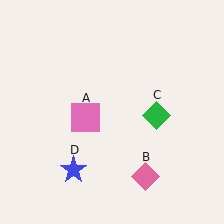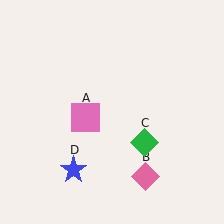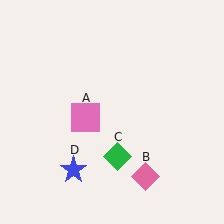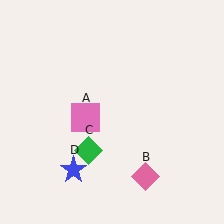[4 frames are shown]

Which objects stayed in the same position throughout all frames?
Pink square (object A) and pink diamond (object B) and blue star (object D) remained stationary.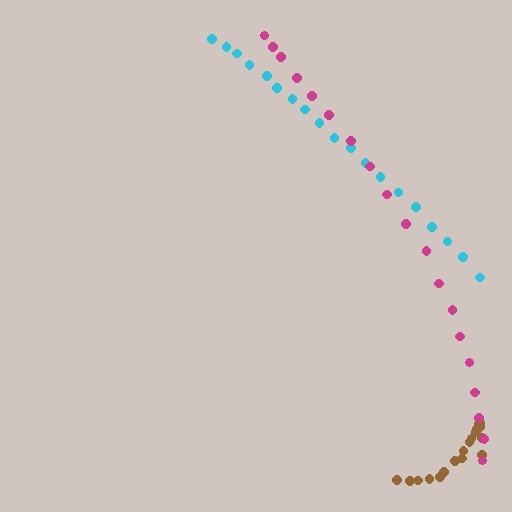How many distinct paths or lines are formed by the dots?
There are 3 distinct paths.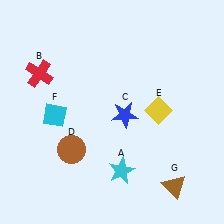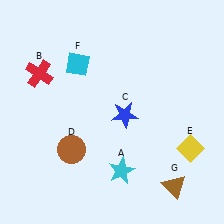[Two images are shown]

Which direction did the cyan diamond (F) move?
The cyan diamond (F) moved up.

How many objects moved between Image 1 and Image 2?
2 objects moved between the two images.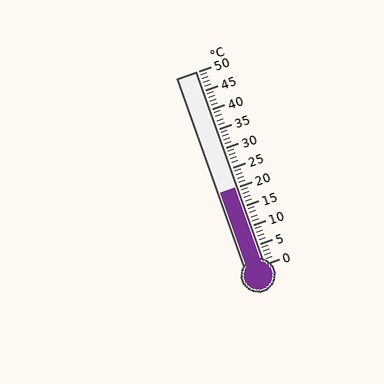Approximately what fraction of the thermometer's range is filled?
The thermometer is filled to approximately 40% of its range.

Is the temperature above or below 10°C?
The temperature is above 10°C.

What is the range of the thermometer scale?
The thermometer scale ranges from 0°C to 50°C.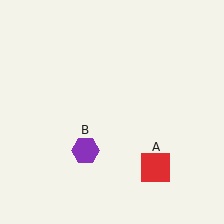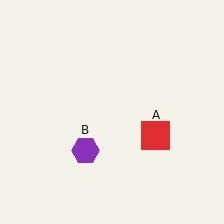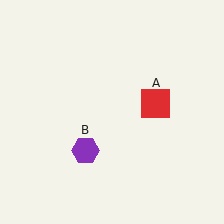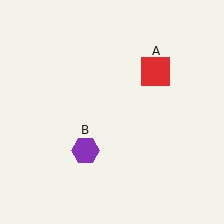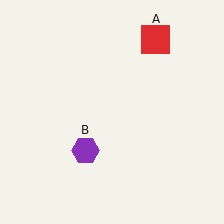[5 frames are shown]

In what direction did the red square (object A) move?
The red square (object A) moved up.